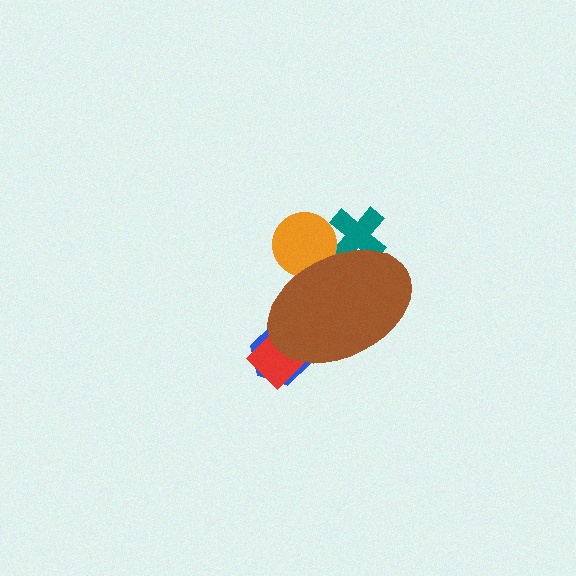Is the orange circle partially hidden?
Yes, the orange circle is partially hidden behind the brown ellipse.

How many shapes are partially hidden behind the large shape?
4 shapes are partially hidden.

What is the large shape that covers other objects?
A brown ellipse.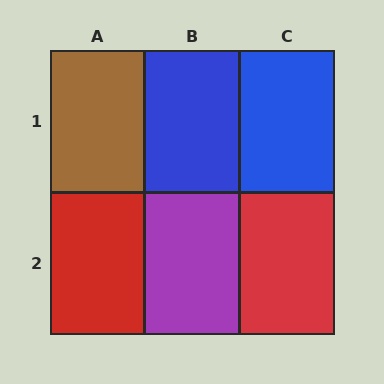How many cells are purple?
1 cell is purple.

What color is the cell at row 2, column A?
Red.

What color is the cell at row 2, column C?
Red.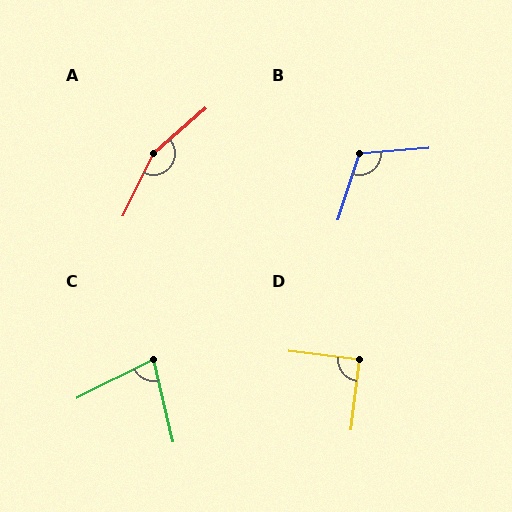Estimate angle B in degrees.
Approximately 112 degrees.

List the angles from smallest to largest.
C (77°), D (90°), B (112°), A (157°).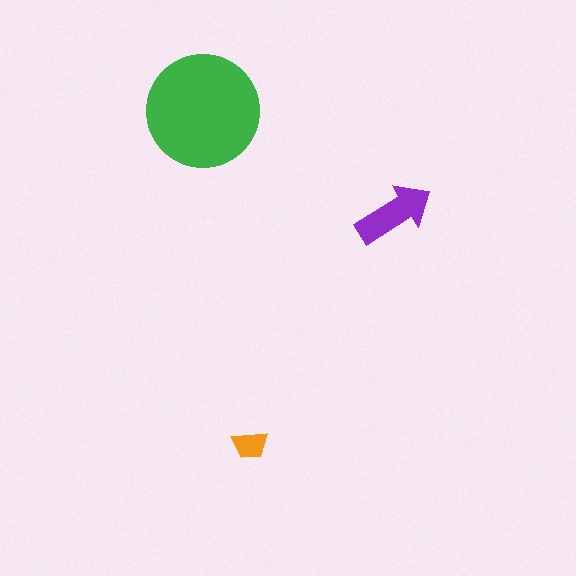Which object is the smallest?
The orange trapezoid.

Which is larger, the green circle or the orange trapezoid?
The green circle.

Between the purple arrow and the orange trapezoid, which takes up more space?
The purple arrow.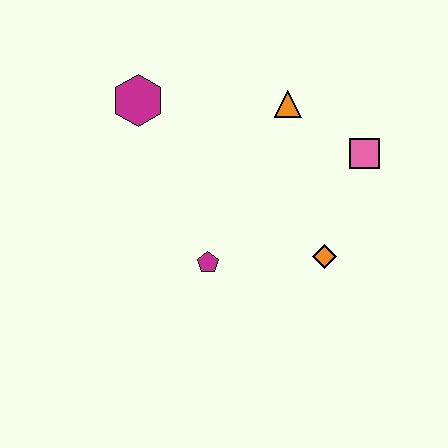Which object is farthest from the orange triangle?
The magenta pentagon is farthest from the orange triangle.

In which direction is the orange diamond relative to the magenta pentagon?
The orange diamond is to the right of the magenta pentagon.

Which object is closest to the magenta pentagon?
The orange diamond is closest to the magenta pentagon.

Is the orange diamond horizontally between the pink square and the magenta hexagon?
Yes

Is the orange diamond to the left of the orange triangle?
No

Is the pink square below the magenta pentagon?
No